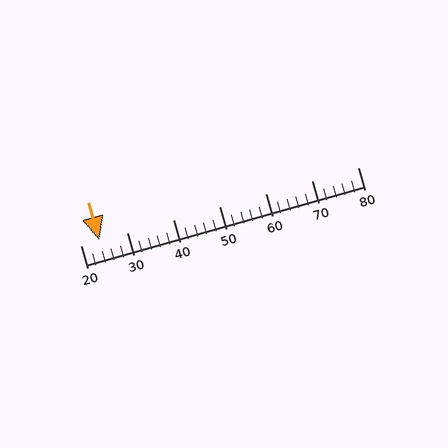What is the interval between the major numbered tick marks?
The major tick marks are spaced 10 units apart.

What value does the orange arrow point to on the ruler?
The orange arrow points to approximately 24.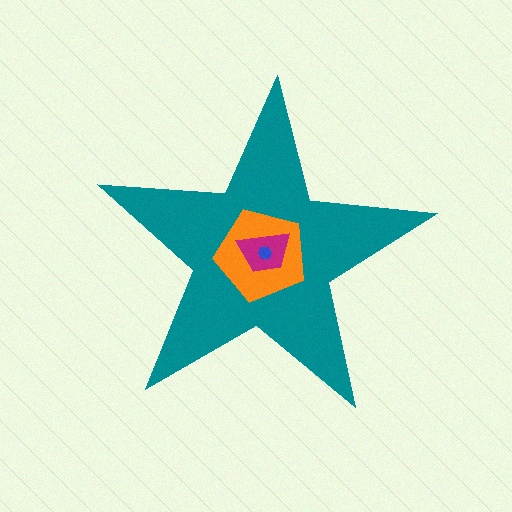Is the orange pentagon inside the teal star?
Yes.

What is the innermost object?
The blue hexagon.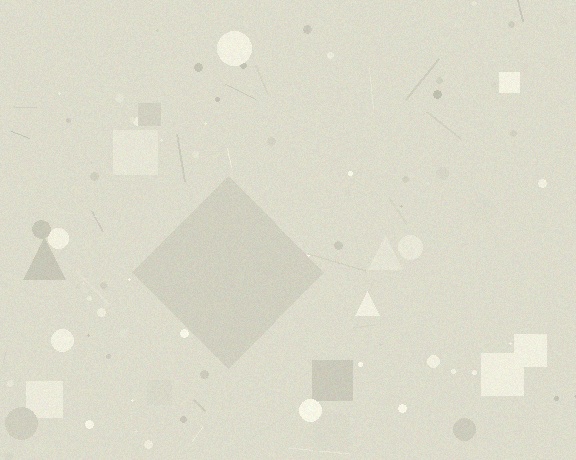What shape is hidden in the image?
A diamond is hidden in the image.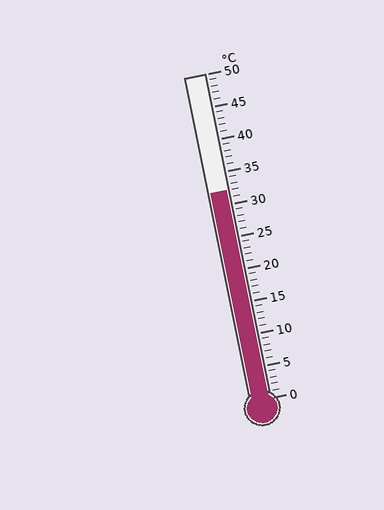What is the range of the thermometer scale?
The thermometer scale ranges from 0°C to 50°C.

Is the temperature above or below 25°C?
The temperature is above 25°C.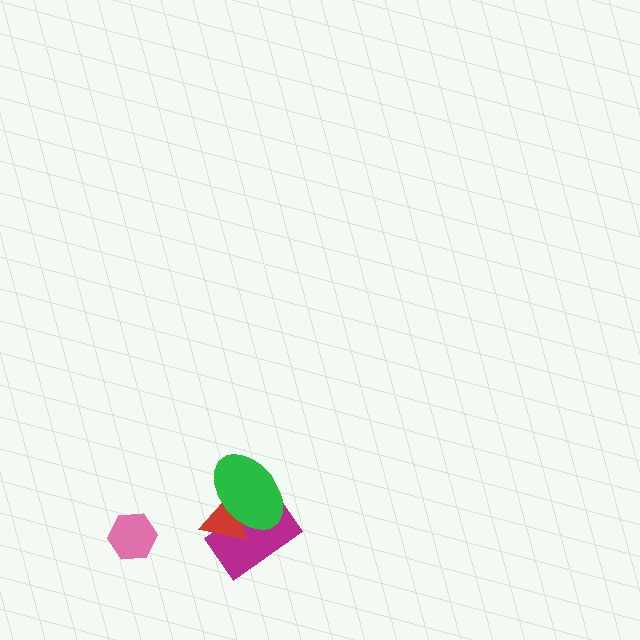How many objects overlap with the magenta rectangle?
2 objects overlap with the magenta rectangle.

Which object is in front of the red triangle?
The green ellipse is in front of the red triangle.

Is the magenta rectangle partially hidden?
Yes, it is partially covered by another shape.